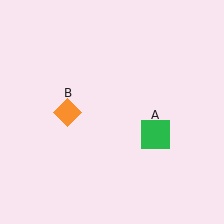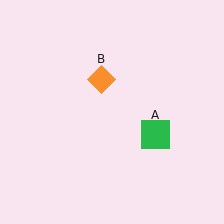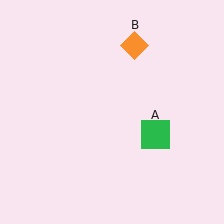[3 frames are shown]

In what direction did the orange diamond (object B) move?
The orange diamond (object B) moved up and to the right.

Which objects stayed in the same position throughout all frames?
Green square (object A) remained stationary.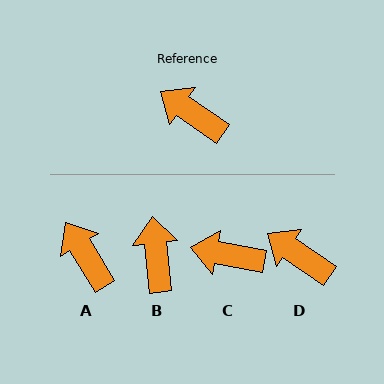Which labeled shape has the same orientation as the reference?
D.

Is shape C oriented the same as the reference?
No, it is off by about 23 degrees.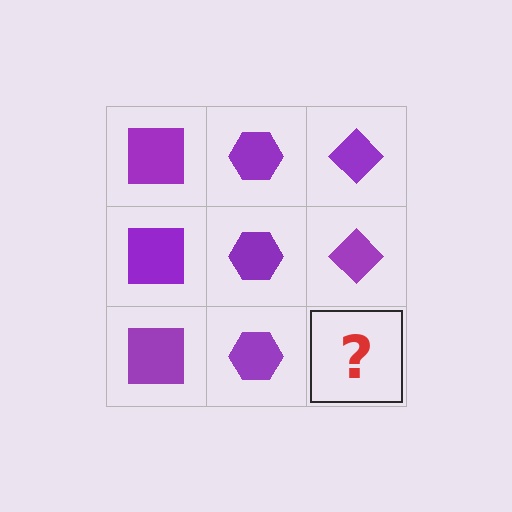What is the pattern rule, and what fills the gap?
The rule is that each column has a consistent shape. The gap should be filled with a purple diamond.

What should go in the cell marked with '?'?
The missing cell should contain a purple diamond.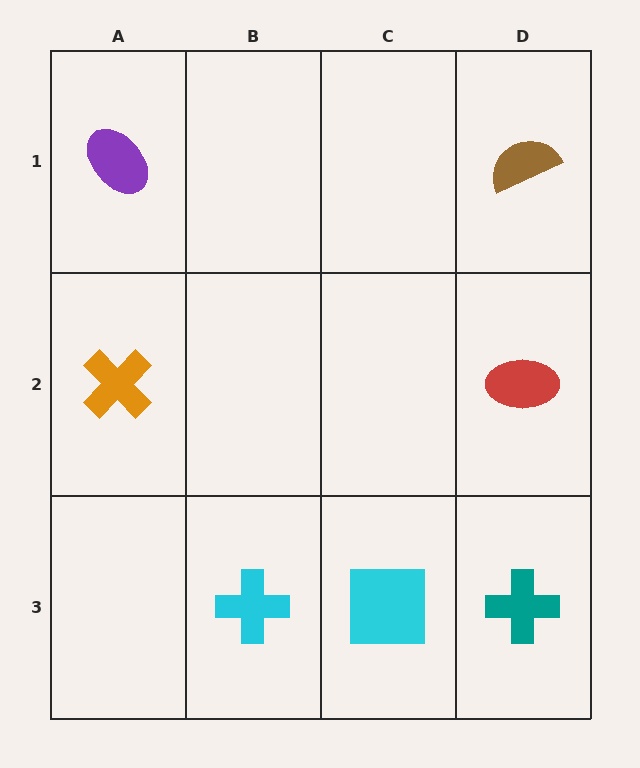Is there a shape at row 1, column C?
No, that cell is empty.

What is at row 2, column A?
An orange cross.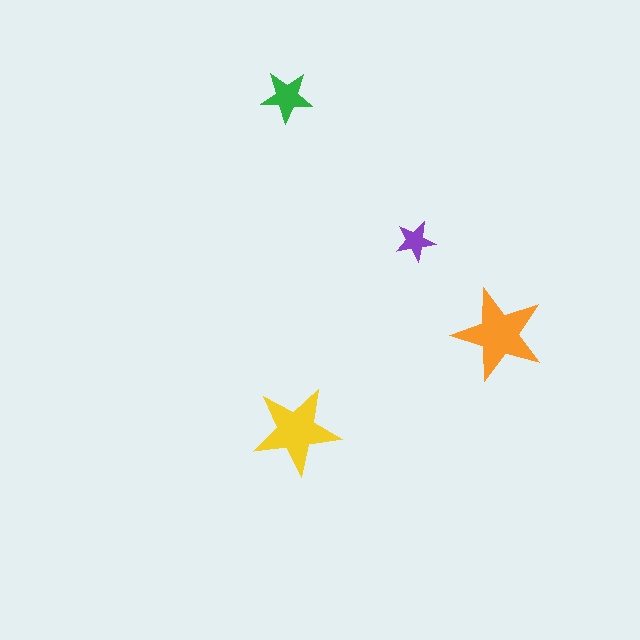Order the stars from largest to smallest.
the orange one, the yellow one, the green one, the purple one.